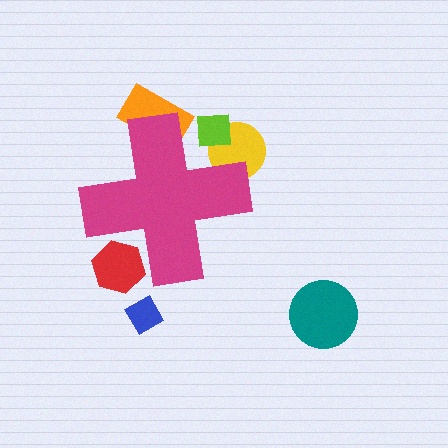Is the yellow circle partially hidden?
Yes, the yellow circle is partially hidden behind the magenta cross.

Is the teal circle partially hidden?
No, the teal circle is fully visible.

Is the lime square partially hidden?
Yes, the lime square is partially hidden behind the magenta cross.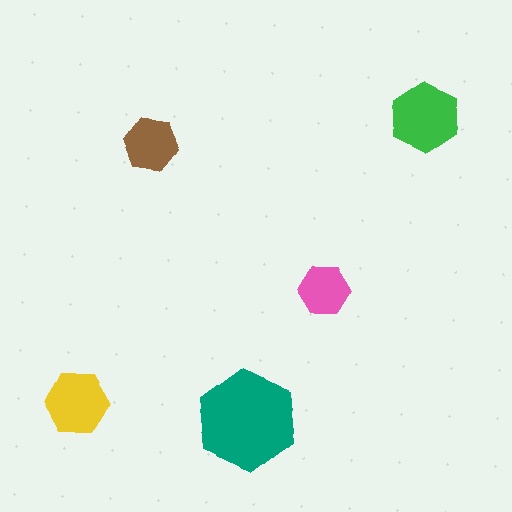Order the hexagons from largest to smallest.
the teal one, the green one, the yellow one, the brown one, the pink one.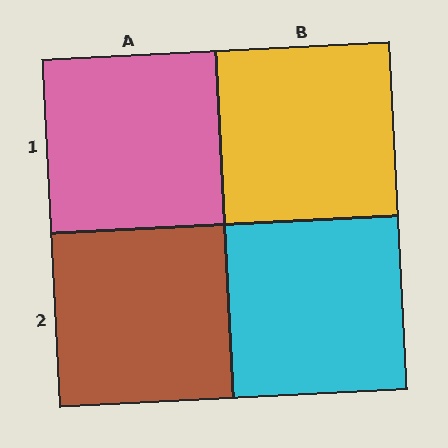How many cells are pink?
1 cell is pink.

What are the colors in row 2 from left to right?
Brown, cyan.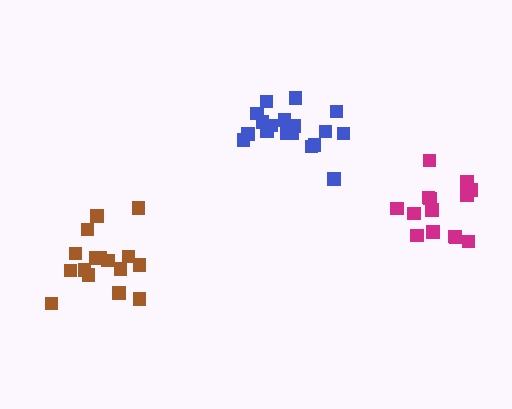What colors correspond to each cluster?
The clusters are colored: blue, magenta, brown.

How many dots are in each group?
Group 1: 18 dots, Group 2: 14 dots, Group 3: 16 dots (48 total).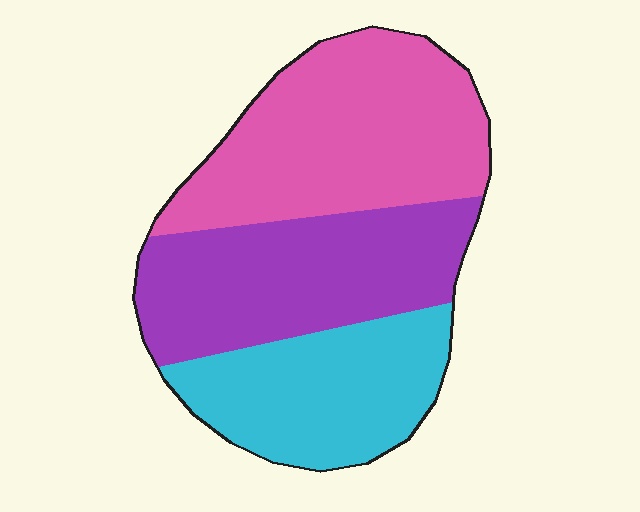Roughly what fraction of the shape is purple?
Purple covers about 35% of the shape.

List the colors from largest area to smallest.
From largest to smallest: pink, purple, cyan.